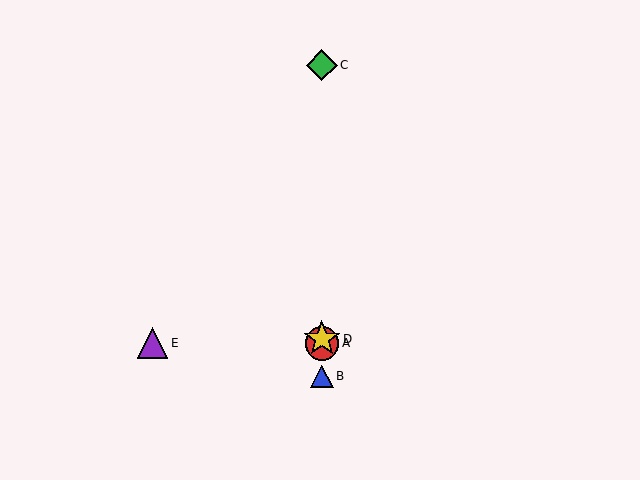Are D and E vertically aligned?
No, D is at x≈322 and E is at x≈153.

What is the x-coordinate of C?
Object C is at x≈322.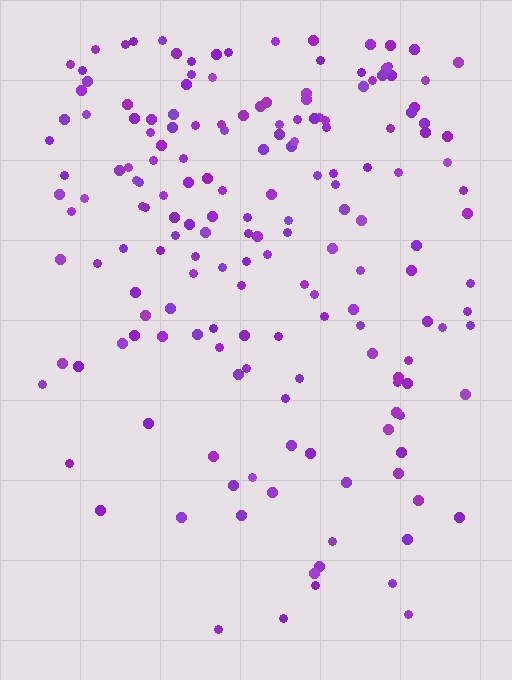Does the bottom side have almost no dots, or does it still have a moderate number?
Still a moderate number, just noticeably fewer than the top.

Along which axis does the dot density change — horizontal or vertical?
Vertical.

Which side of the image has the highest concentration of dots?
The top.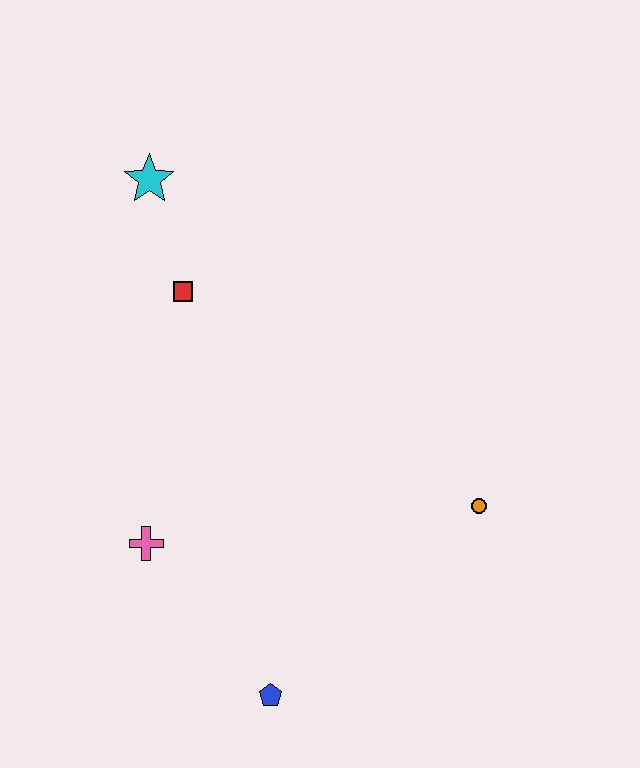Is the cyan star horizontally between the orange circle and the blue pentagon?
No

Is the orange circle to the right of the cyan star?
Yes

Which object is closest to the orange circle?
The blue pentagon is closest to the orange circle.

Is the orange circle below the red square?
Yes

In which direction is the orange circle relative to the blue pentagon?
The orange circle is to the right of the blue pentagon.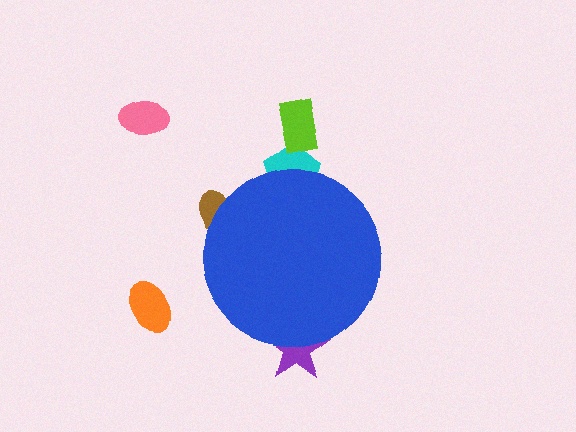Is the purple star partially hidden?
Yes, the purple star is partially hidden behind the blue circle.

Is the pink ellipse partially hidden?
No, the pink ellipse is fully visible.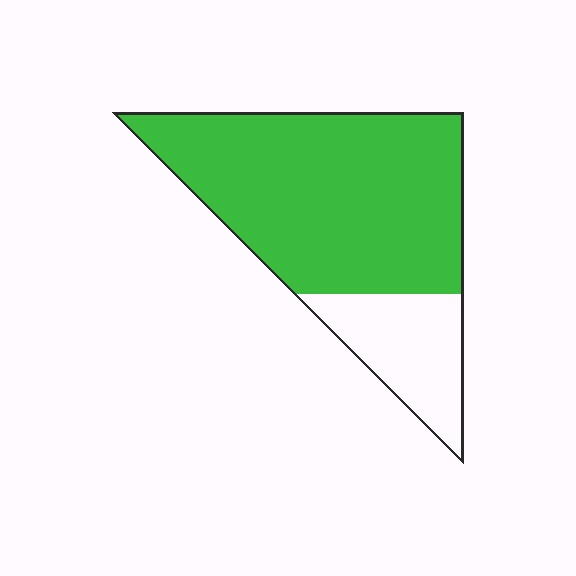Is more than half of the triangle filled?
Yes.